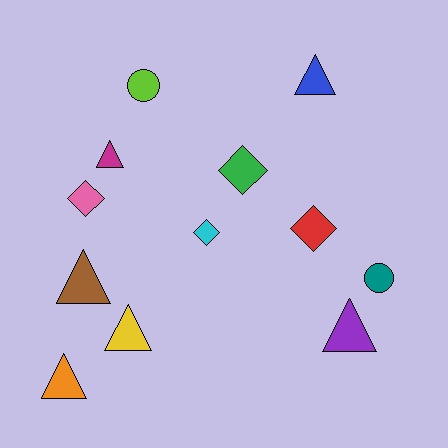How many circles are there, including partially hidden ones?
There are 2 circles.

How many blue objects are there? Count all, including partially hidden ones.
There is 1 blue object.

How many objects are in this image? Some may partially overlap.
There are 12 objects.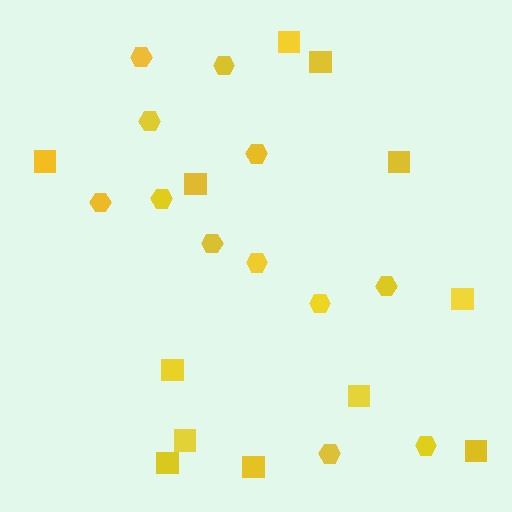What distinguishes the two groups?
There are 2 groups: one group of hexagons (12) and one group of squares (12).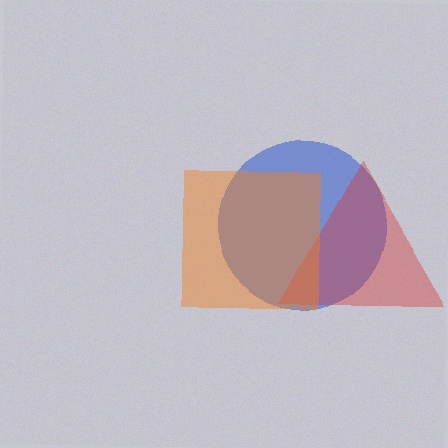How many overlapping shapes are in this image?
There are 3 overlapping shapes in the image.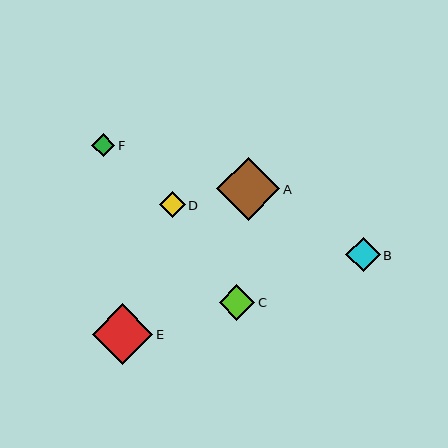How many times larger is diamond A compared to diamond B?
Diamond A is approximately 1.8 times the size of diamond B.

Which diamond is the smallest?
Diamond F is the smallest with a size of approximately 23 pixels.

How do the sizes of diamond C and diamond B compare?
Diamond C and diamond B are approximately the same size.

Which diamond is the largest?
Diamond A is the largest with a size of approximately 63 pixels.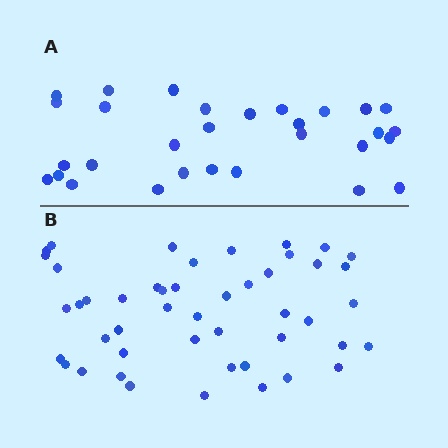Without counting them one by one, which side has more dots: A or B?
Region B (the bottom region) has more dots.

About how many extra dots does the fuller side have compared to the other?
Region B has approximately 15 more dots than region A.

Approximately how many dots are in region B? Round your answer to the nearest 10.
About 50 dots. (The exact count is 47, which rounds to 50.)